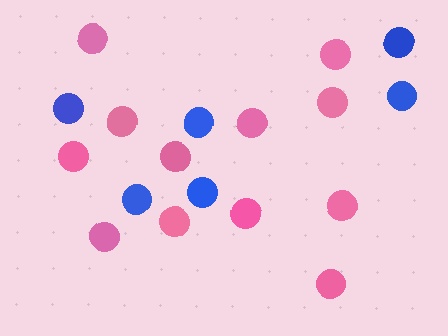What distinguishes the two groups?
There are 2 groups: one group of blue circles (6) and one group of pink circles (12).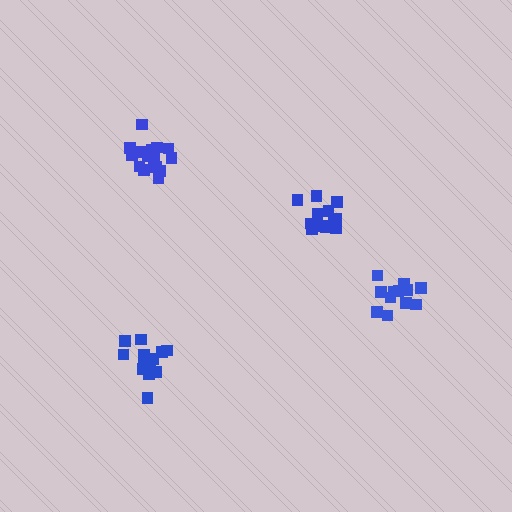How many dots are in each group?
Group 1: 12 dots, Group 2: 14 dots, Group 3: 12 dots, Group 4: 17 dots (55 total).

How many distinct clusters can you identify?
There are 4 distinct clusters.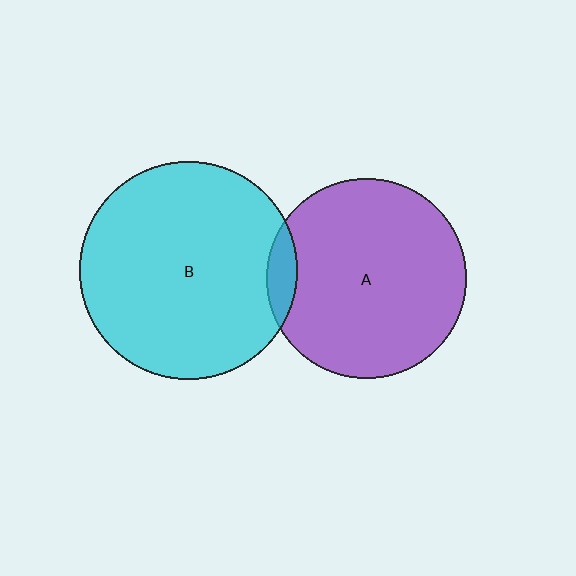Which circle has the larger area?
Circle B (cyan).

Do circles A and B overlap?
Yes.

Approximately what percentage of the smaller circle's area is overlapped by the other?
Approximately 5%.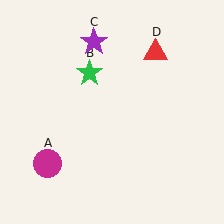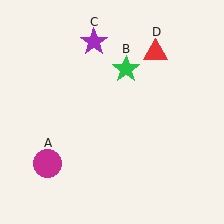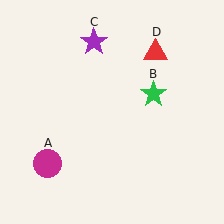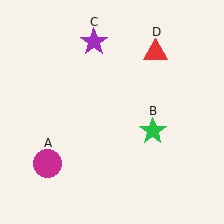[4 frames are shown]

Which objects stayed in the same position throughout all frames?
Magenta circle (object A) and purple star (object C) and red triangle (object D) remained stationary.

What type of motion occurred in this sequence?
The green star (object B) rotated clockwise around the center of the scene.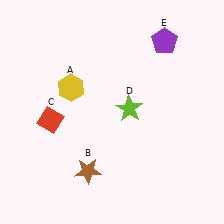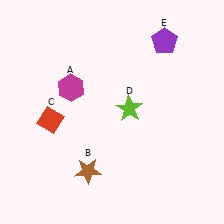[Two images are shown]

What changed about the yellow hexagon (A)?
In Image 1, A is yellow. In Image 2, it changed to magenta.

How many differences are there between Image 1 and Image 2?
There is 1 difference between the two images.